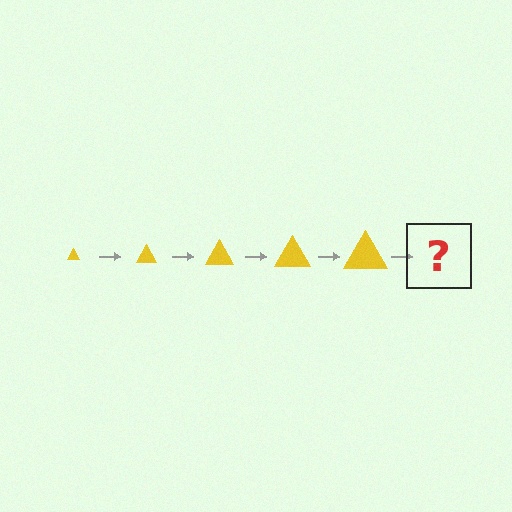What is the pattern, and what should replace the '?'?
The pattern is that the triangle gets progressively larger each step. The '?' should be a yellow triangle, larger than the previous one.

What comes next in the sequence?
The next element should be a yellow triangle, larger than the previous one.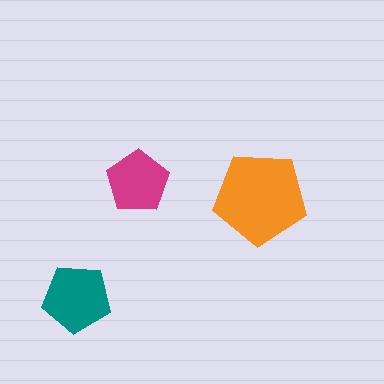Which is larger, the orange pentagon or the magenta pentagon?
The orange one.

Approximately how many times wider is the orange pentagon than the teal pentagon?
About 1.5 times wider.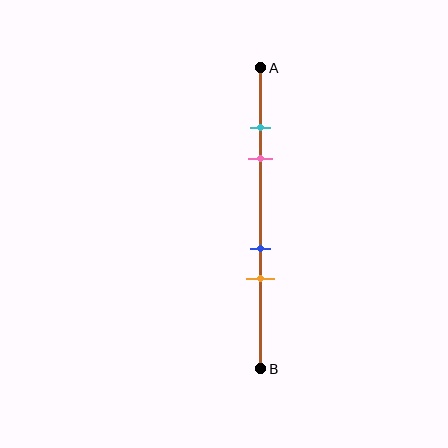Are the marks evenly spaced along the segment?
No, the marks are not evenly spaced.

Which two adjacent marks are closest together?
The cyan and pink marks are the closest adjacent pair.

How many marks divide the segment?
There are 4 marks dividing the segment.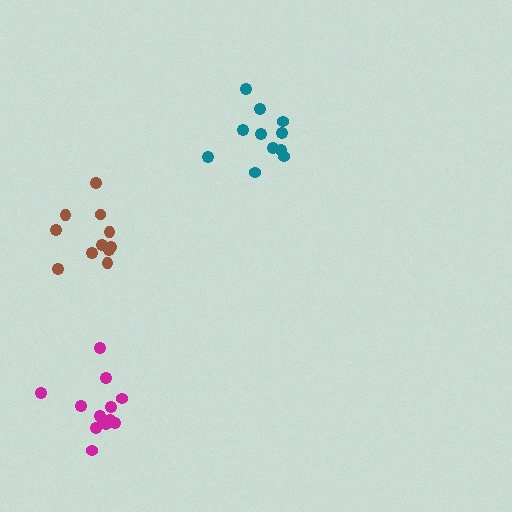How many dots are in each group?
Group 1: 11 dots, Group 2: 13 dots, Group 3: 11 dots (35 total).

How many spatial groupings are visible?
There are 3 spatial groupings.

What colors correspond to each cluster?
The clusters are colored: brown, magenta, teal.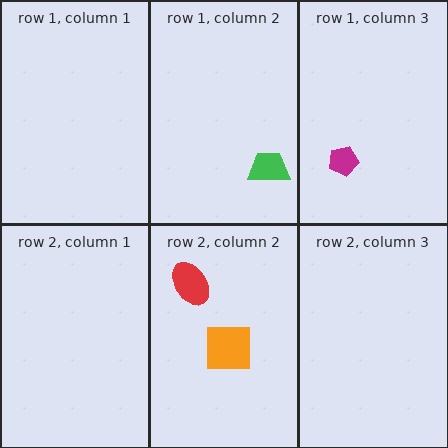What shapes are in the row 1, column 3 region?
The magenta pentagon.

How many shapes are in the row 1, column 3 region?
1.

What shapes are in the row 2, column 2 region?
The orange square, the red ellipse.